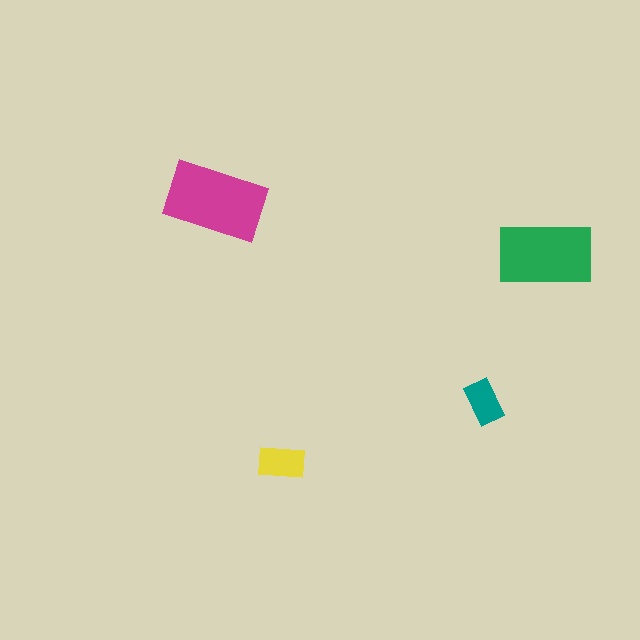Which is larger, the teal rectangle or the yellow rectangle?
The yellow one.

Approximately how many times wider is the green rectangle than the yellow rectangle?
About 2 times wider.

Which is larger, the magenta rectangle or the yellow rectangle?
The magenta one.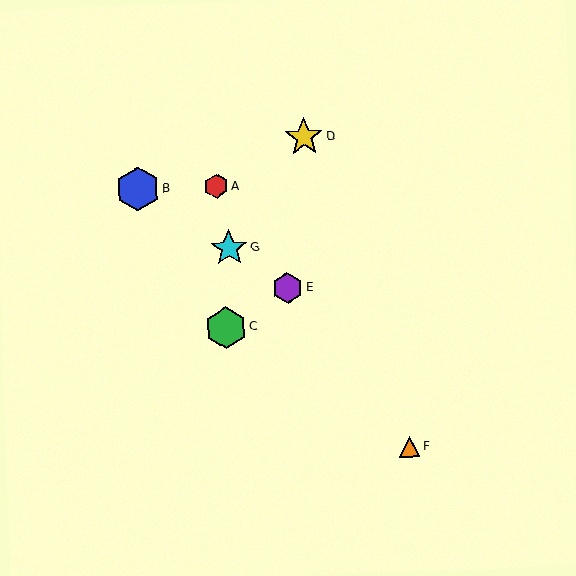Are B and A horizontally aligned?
Yes, both are at y≈189.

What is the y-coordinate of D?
Object D is at y≈137.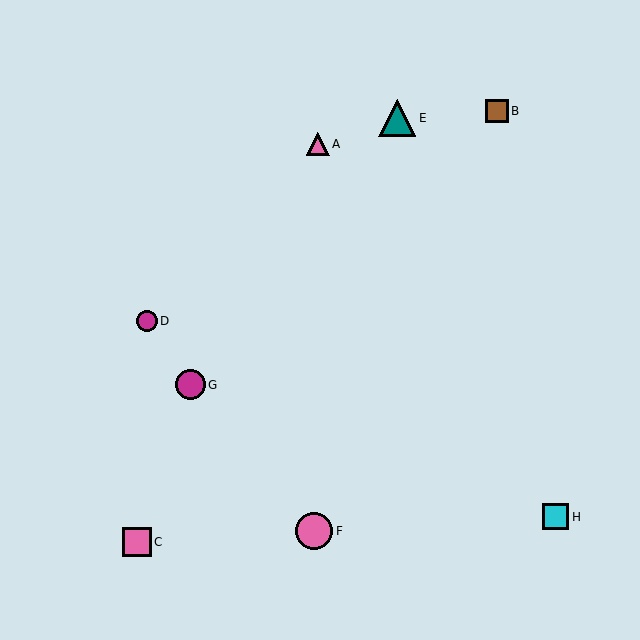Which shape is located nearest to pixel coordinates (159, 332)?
The magenta circle (labeled D) at (147, 321) is nearest to that location.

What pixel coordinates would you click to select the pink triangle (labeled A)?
Click at (318, 144) to select the pink triangle A.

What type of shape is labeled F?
Shape F is a pink circle.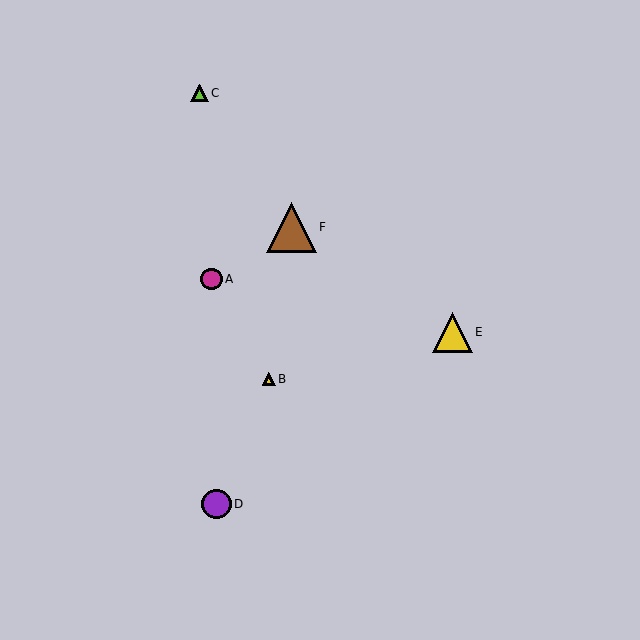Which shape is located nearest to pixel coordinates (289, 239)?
The brown triangle (labeled F) at (292, 227) is nearest to that location.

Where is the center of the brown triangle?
The center of the brown triangle is at (292, 227).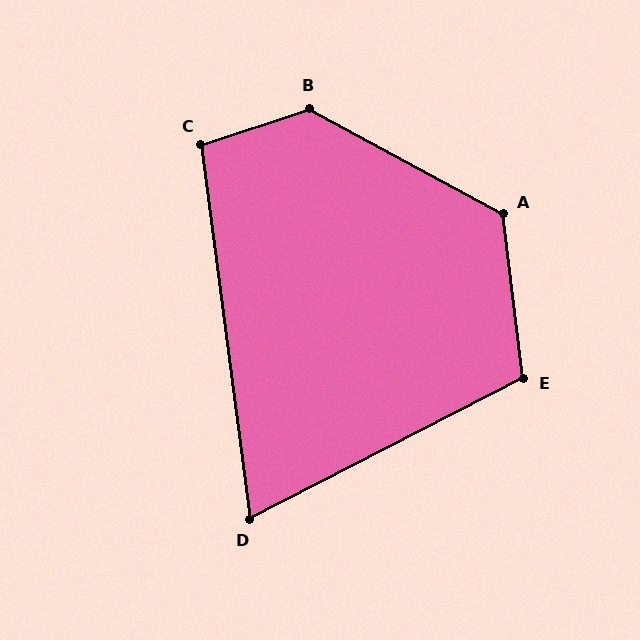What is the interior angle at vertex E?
Approximately 110 degrees (obtuse).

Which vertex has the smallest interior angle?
D, at approximately 70 degrees.